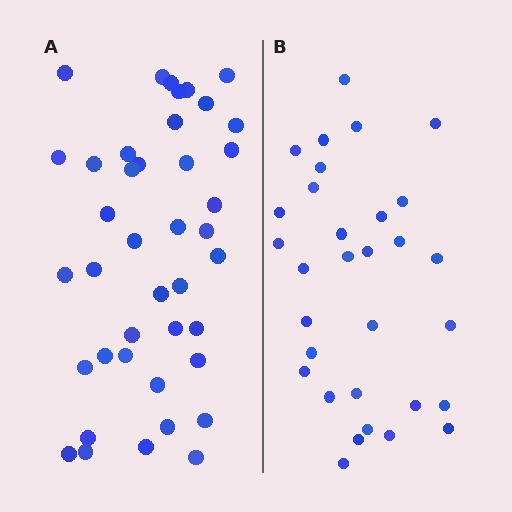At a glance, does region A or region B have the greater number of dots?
Region A (the left region) has more dots.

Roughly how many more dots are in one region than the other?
Region A has roughly 10 or so more dots than region B.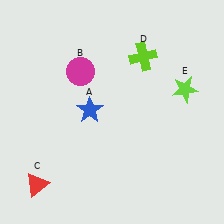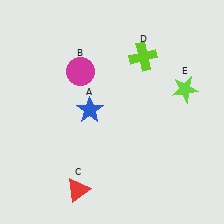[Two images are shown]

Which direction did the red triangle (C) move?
The red triangle (C) moved right.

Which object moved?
The red triangle (C) moved right.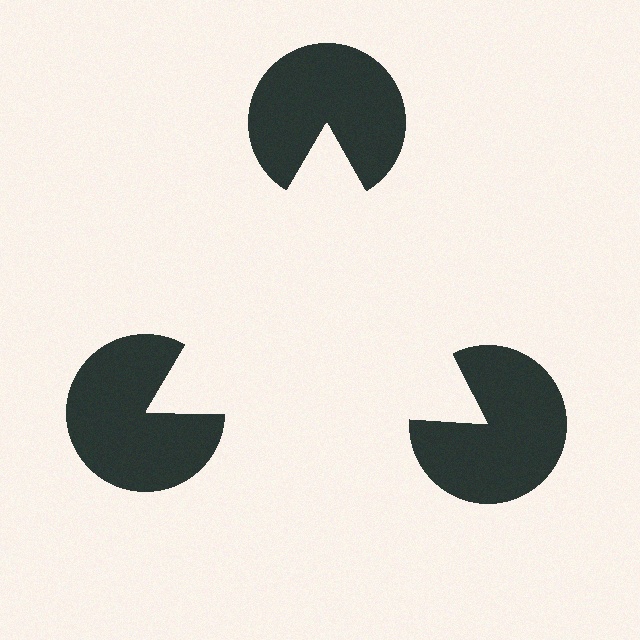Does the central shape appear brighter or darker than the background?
It typically appears slightly brighter than the background, even though no actual brightness change is drawn.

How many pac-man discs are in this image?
There are 3 — one at each vertex of the illusory triangle.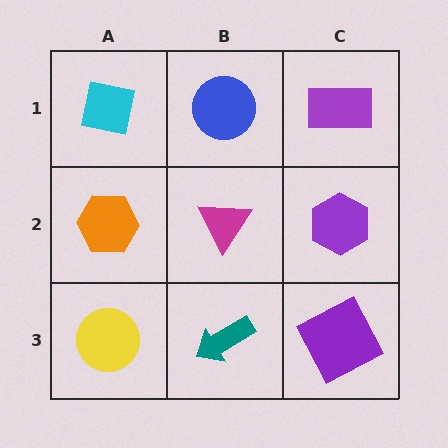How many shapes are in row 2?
3 shapes.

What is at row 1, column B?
A blue circle.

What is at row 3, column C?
A purple square.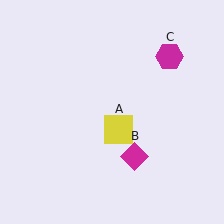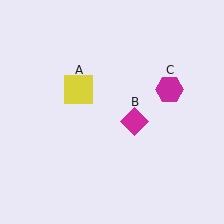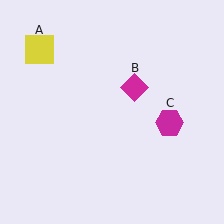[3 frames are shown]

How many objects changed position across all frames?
3 objects changed position: yellow square (object A), magenta diamond (object B), magenta hexagon (object C).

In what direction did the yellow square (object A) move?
The yellow square (object A) moved up and to the left.